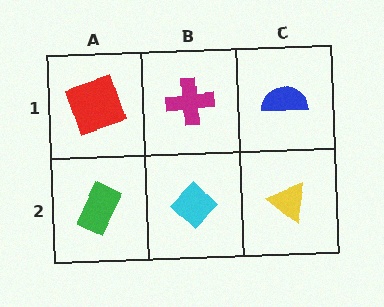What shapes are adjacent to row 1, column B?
A cyan diamond (row 2, column B), a red square (row 1, column A), a blue semicircle (row 1, column C).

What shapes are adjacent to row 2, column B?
A magenta cross (row 1, column B), a green rectangle (row 2, column A), a yellow triangle (row 2, column C).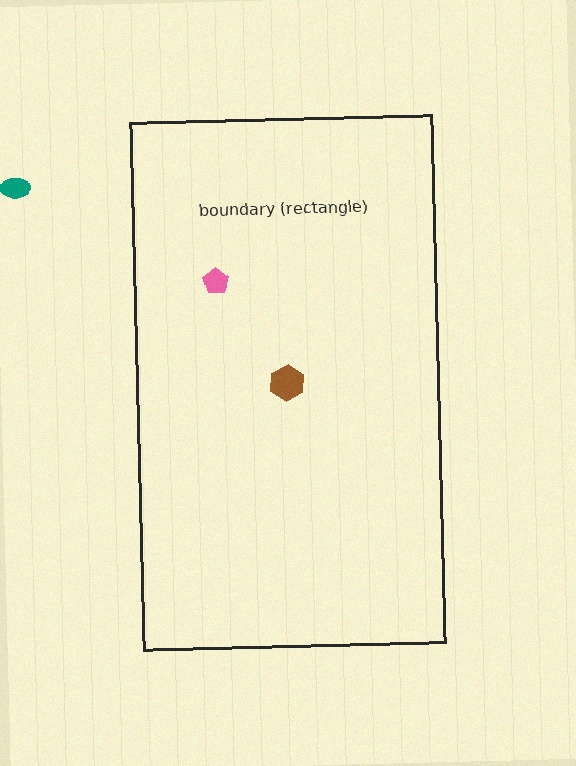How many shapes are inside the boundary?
2 inside, 1 outside.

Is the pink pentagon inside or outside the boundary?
Inside.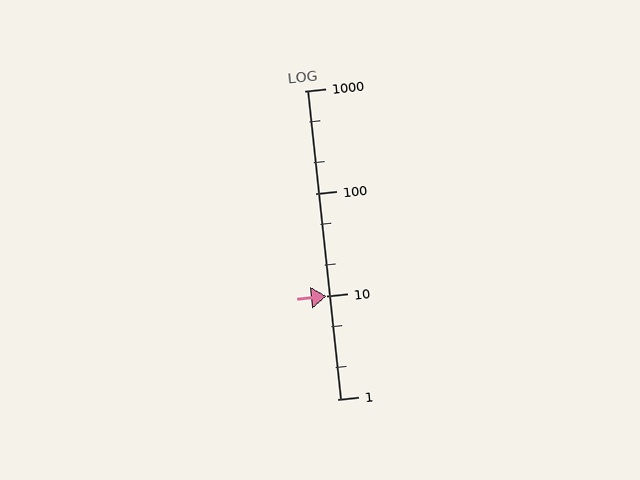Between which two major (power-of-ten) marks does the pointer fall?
The pointer is between 10 and 100.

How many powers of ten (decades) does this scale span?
The scale spans 3 decades, from 1 to 1000.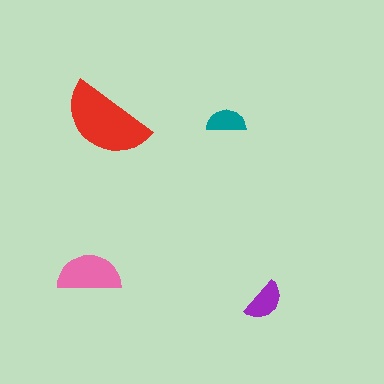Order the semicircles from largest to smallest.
the red one, the pink one, the purple one, the teal one.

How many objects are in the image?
There are 4 objects in the image.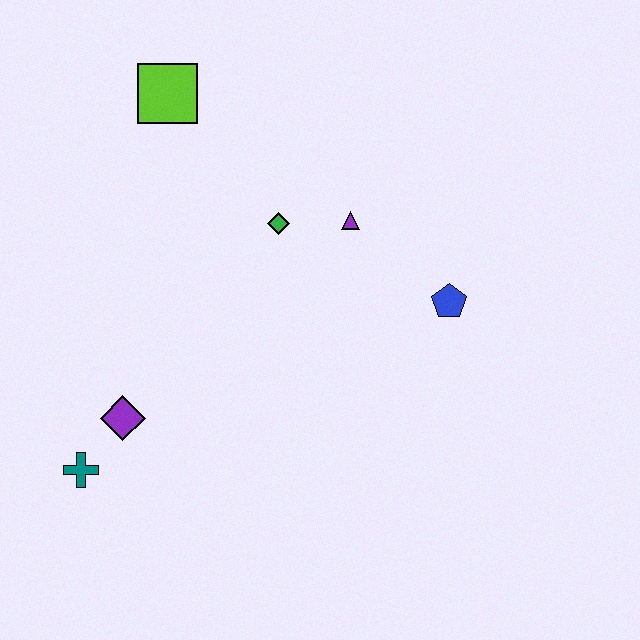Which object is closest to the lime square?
The green diamond is closest to the lime square.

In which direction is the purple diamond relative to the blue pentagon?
The purple diamond is to the left of the blue pentagon.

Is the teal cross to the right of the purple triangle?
No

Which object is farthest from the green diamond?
The teal cross is farthest from the green diamond.